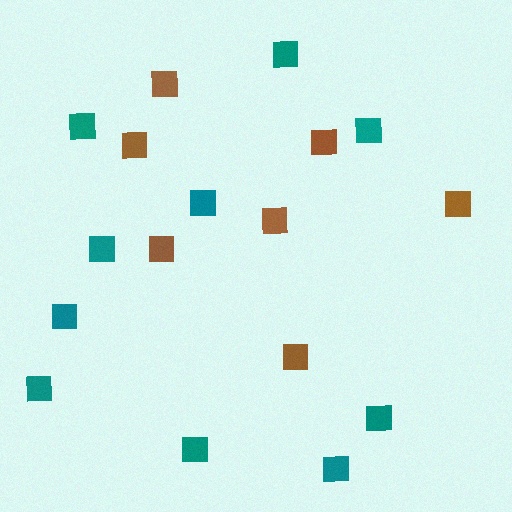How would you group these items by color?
There are 2 groups: one group of teal squares (10) and one group of brown squares (7).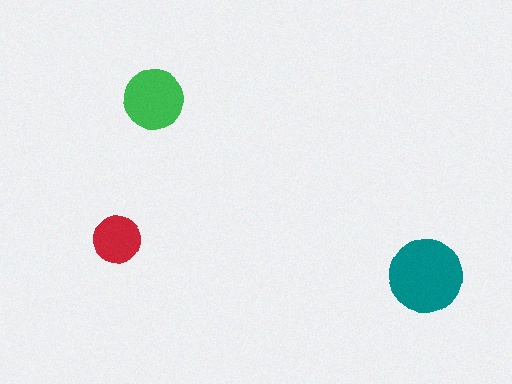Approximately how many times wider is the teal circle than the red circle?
About 1.5 times wider.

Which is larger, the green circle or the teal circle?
The teal one.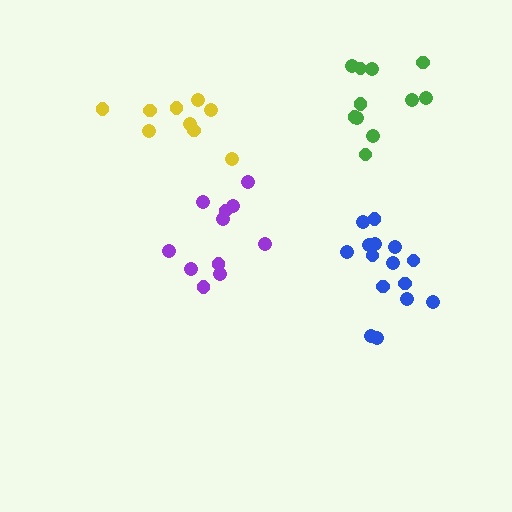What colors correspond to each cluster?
The clusters are colored: blue, purple, yellow, green.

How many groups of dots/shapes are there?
There are 4 groups.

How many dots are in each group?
Group 1: 15 dots, Group 2: 11 dots, Group 3: 9 dots, Group 4: 11 dots (46 total).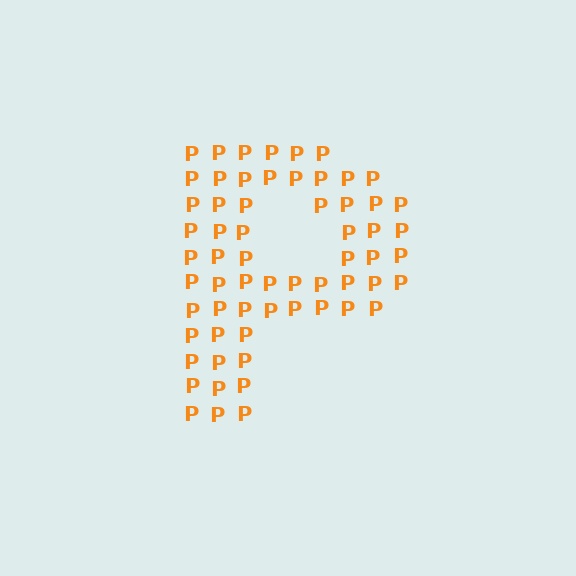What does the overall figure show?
The overall figure shows the letter P.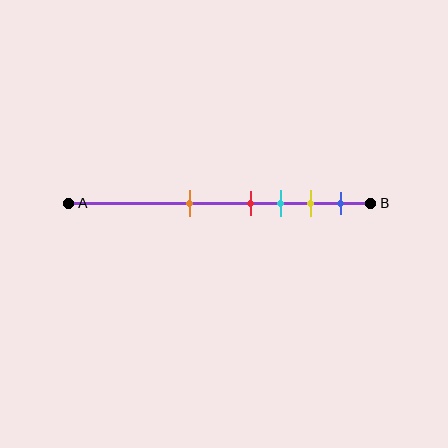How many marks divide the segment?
There are 5 marks dividing the segment.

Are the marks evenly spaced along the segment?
No, the marks are not evenly spaced.